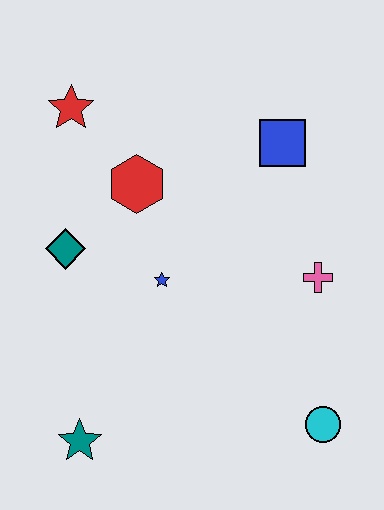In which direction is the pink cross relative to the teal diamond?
The pink cross is to the right of the teal diamond.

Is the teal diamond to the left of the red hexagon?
Yes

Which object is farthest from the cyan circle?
The red star is farthest from the cyan circle.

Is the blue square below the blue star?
No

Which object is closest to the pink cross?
The blue square is closest to the pink cross.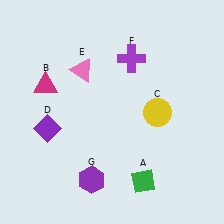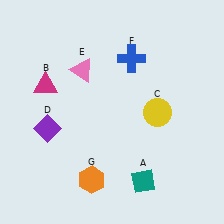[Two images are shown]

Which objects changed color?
A changed from green to teal. F changed from purple to blue. G changed from purple to orange.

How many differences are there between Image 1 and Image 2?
There are 3 differences between the two images.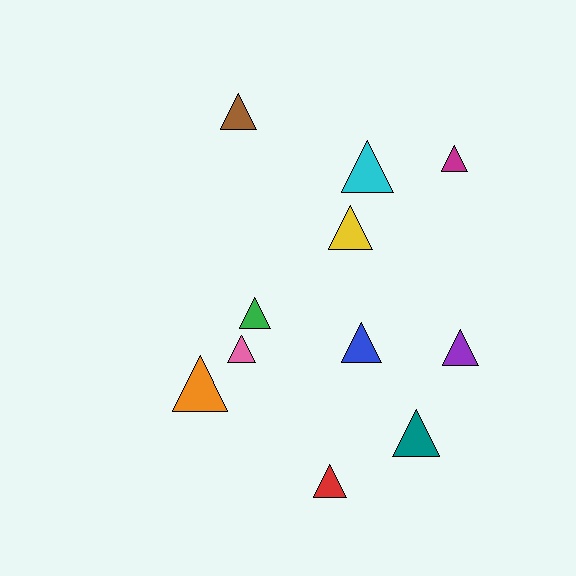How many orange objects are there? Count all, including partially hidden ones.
There is 1 orange object.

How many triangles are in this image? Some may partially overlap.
There are 11 triangles.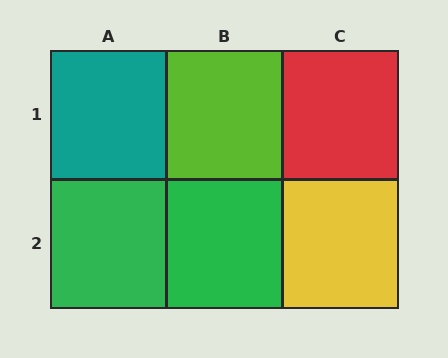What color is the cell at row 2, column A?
Green.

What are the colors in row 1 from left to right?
Teal, lime, red.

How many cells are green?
2 cells are green.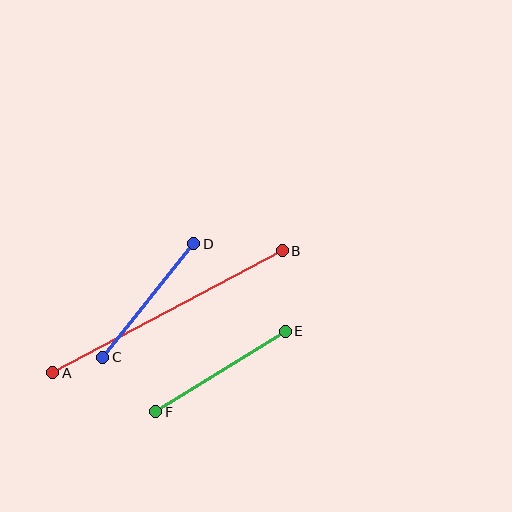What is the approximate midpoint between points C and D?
The midpoint is at approximately (148, 301) pixels.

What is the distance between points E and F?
The distance is approximately 152 pixels.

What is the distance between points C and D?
The distance is approximately 146 pixels.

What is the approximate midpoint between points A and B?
The midpoint is at approximately (167, 312) pixels.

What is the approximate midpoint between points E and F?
The midpoint is at approximately (220, 372) pixels.